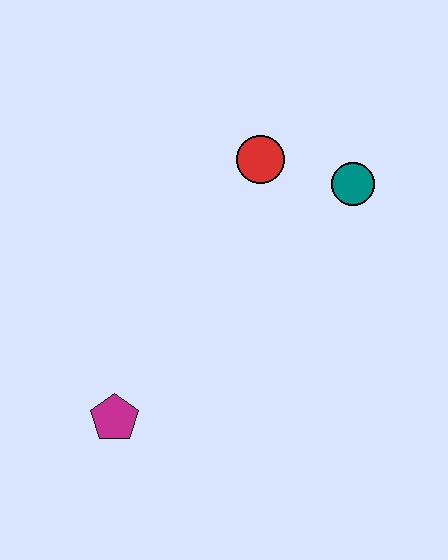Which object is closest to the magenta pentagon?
The red circle is closest to the magenta pentagon.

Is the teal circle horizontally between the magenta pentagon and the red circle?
No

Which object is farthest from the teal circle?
The magenta pentagon is farthest from the teal circle.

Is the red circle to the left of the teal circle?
Yes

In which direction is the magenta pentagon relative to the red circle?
The magenta pentagon is below the red circle.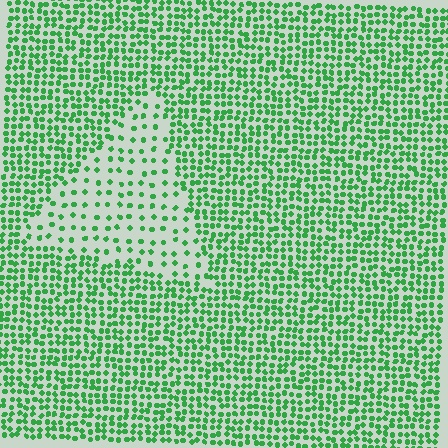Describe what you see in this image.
The image contains small green elements arranged at two different densities. A triangle-shaped region is visible where the elements are less densely packed than the surrounding area.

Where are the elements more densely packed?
The elements are more densely packed outside the triangle boundary.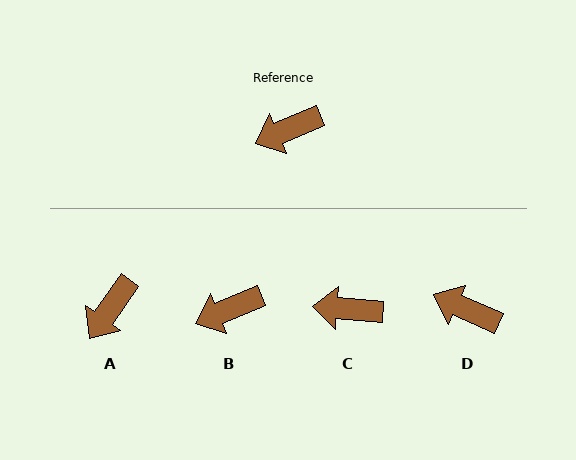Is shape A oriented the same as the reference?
No, it is off by about 32 degrees.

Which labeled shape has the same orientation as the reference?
B.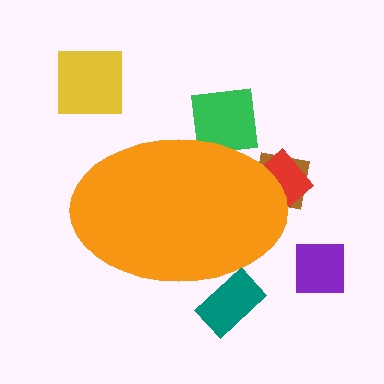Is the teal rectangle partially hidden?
Yes, the teal rectangle is partially hidden behind the orange ellipse.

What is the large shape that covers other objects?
An orange ellipse.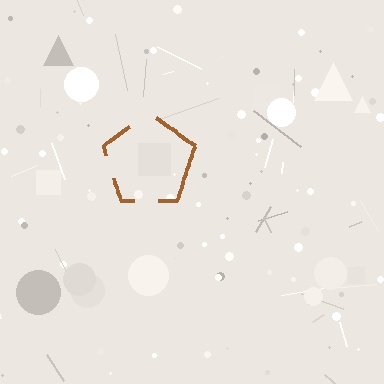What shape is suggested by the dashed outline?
The dashed outline suggests a pentagon.